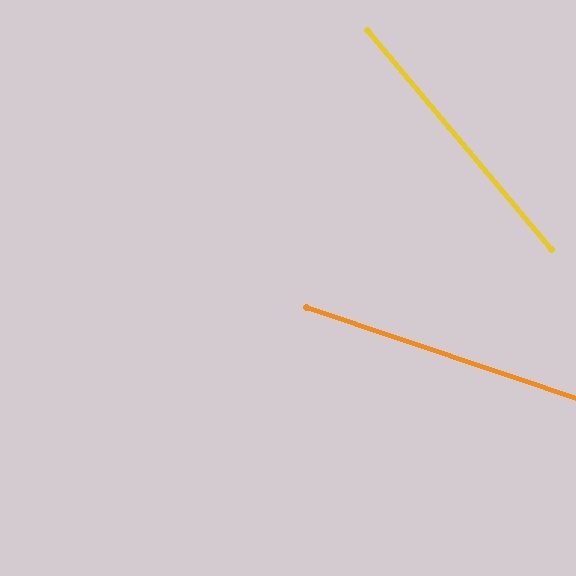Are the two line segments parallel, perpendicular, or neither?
Neither parallel nor perpendicular — they differ by about 31°.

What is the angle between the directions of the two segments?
Approximately 31 degrees.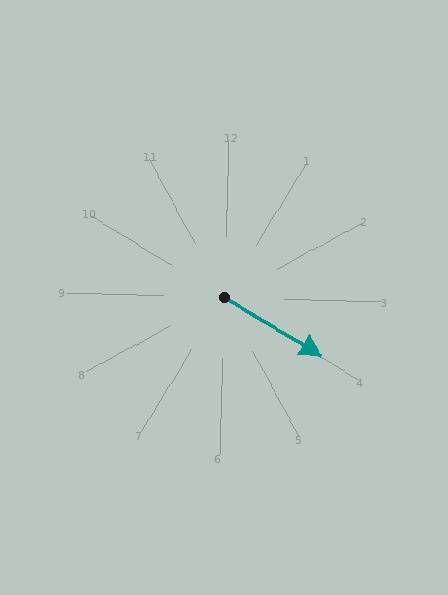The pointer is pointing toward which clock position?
Roughly 4 o'clock.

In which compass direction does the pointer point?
Southeast.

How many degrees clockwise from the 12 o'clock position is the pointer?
Approximately 119 degrees.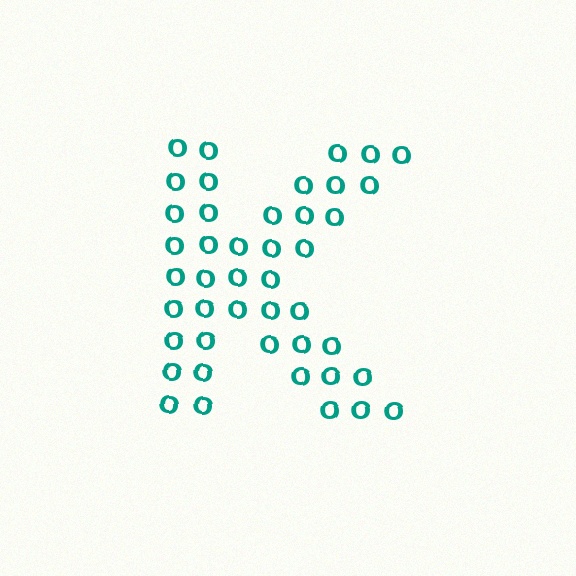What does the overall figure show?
The overall figure shows the letter K.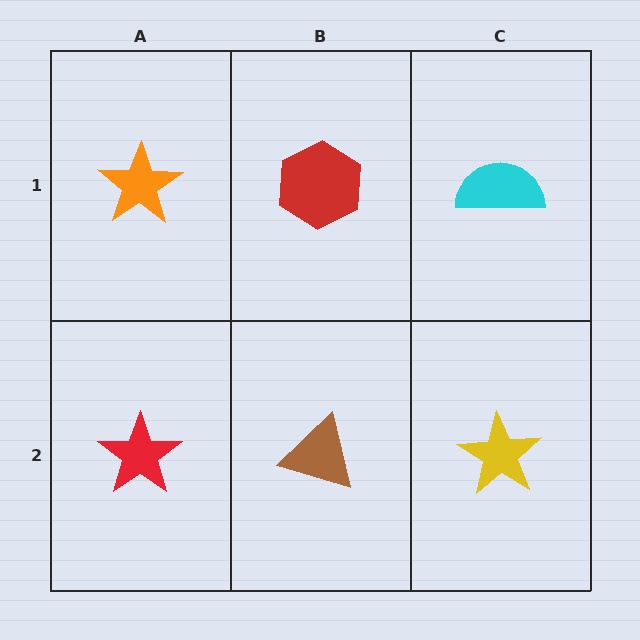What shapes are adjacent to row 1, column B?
A brown triangle (row 2, column B), an orange star (row 1, column A), a cyan semicircle (row 1, column C).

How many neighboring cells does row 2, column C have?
2.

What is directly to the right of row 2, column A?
A brown triangle.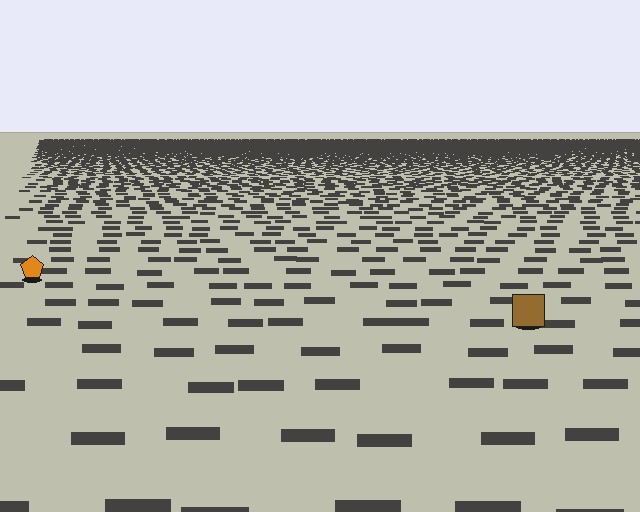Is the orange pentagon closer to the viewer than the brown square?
No. The brown square is closer — you can tell from the texture gradient: the ground texture is coarser near it.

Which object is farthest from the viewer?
The orange pentagon is farthest from the viewer. It appears smaller and the ground texture around it is denser.